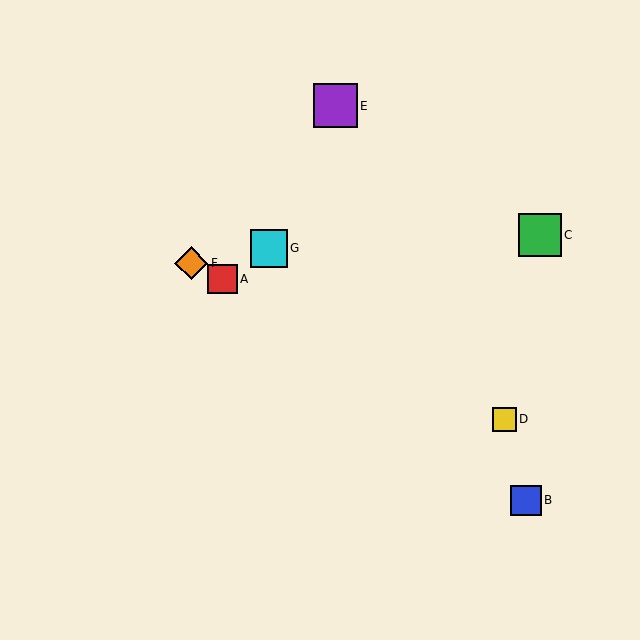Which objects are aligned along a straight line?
Objects A, D, F are aligned along a straight line.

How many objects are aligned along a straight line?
3 objects (A, D, F) are aligned along a straight line.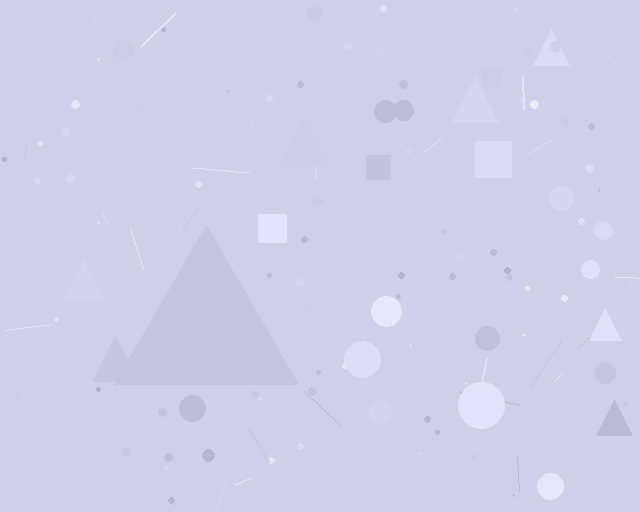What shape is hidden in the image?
A triangle is hidden in the image.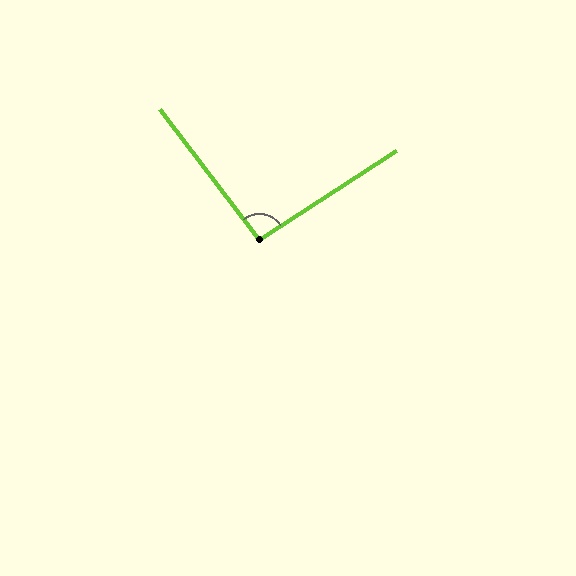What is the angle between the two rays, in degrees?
Approximately 94 degrees.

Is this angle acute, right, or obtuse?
It is approximately a right angle.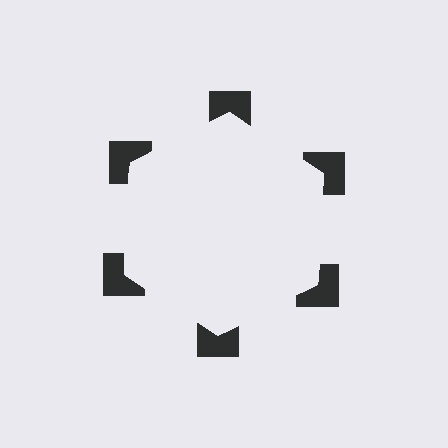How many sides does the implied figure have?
6 sides.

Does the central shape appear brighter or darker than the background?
It typically appears slightly brighter than the background, even though no actual brightness change is drawn.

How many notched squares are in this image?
There are 6 — one at each vertex of the illusory hexagon.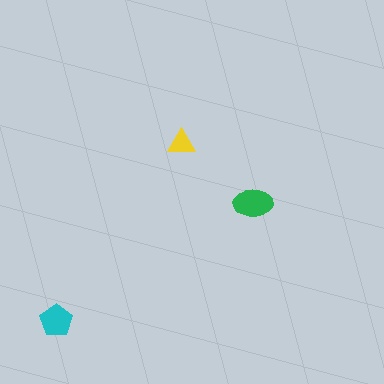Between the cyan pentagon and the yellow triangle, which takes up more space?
The cyan pentagon.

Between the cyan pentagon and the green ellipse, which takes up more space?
The green ellipse.